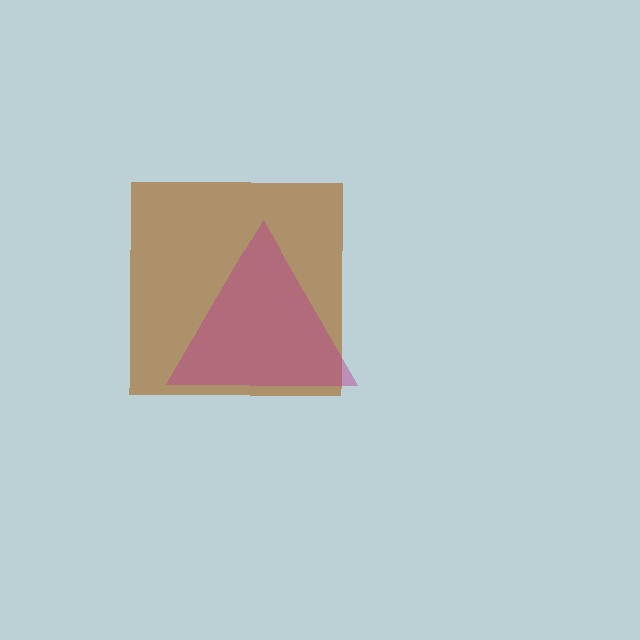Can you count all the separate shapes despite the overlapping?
Yes, there are 2 separate shapes.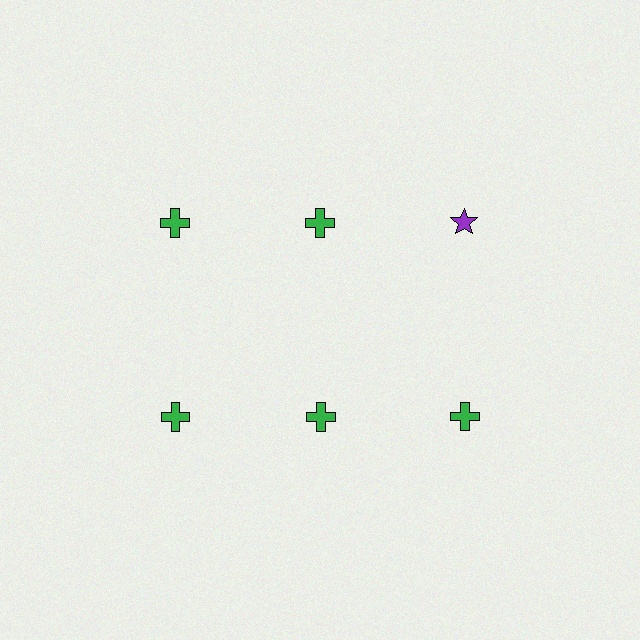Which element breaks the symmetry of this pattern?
The purple star in the top row, center column breaks the symmetry. All other shapes are green crosses.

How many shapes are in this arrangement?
There are 6 shapes arranged in a grid pattern.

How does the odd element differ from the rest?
It differs in both color (purple instead of green) and shape (star instead of cross).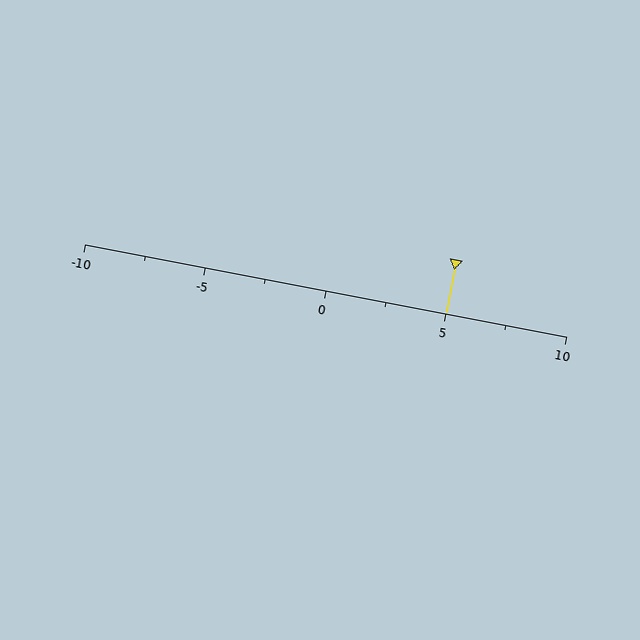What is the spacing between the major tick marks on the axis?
The major ticks are spaced 5 apart.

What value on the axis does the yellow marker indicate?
The marker indicates approximately 5.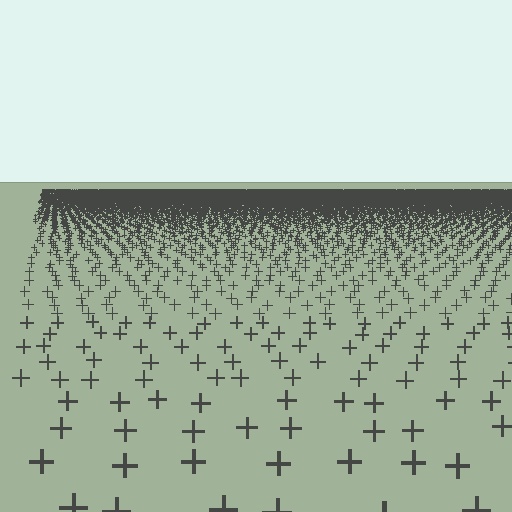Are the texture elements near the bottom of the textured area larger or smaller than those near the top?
Larger. Near the bottom, elements are closer to the viewer and appear at a bigger on-screen size.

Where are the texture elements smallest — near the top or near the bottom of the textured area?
Near the top.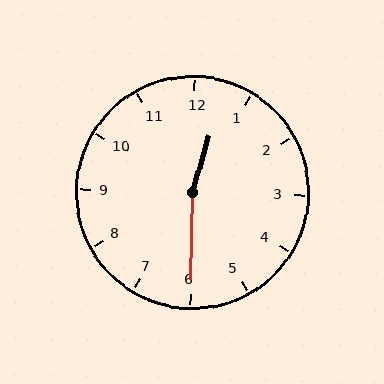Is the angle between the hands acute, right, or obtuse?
It is obtuse.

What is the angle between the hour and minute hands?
Approximately 165 degrees.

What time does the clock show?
12:30.